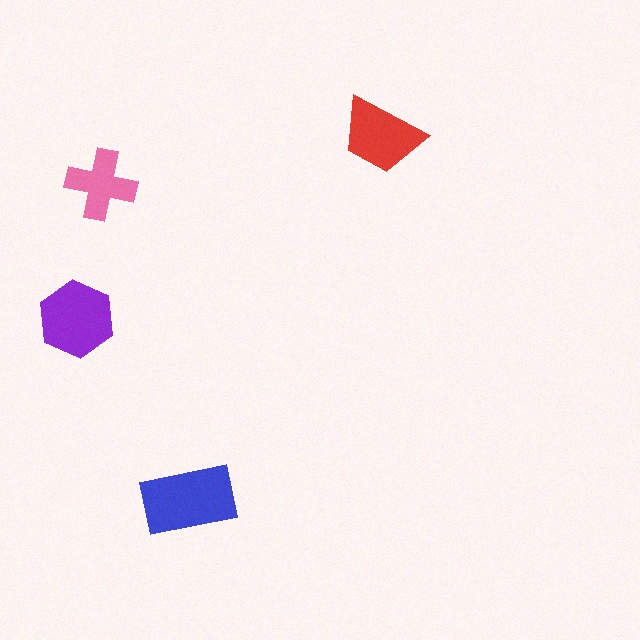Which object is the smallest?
The pink cross.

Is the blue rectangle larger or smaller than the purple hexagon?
Larger.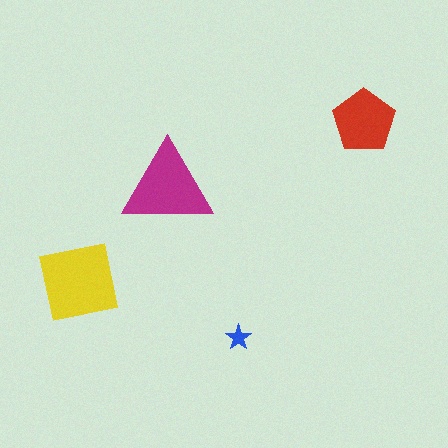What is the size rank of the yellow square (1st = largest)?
1st.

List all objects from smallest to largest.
The blue star, the red pentagon, the magenta triangle, the yellow square.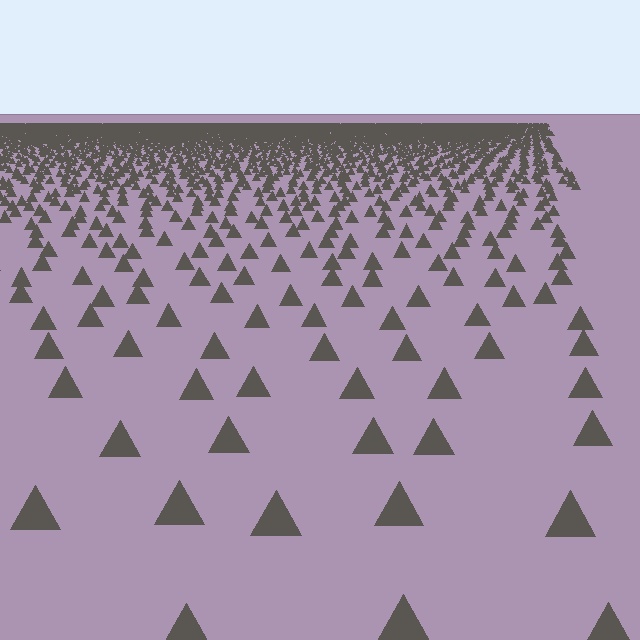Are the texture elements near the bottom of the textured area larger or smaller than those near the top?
Larger. Near the bottom, elements are closer to the viewer and appear at a bigger on-screen size.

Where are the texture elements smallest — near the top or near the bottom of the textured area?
Near the top.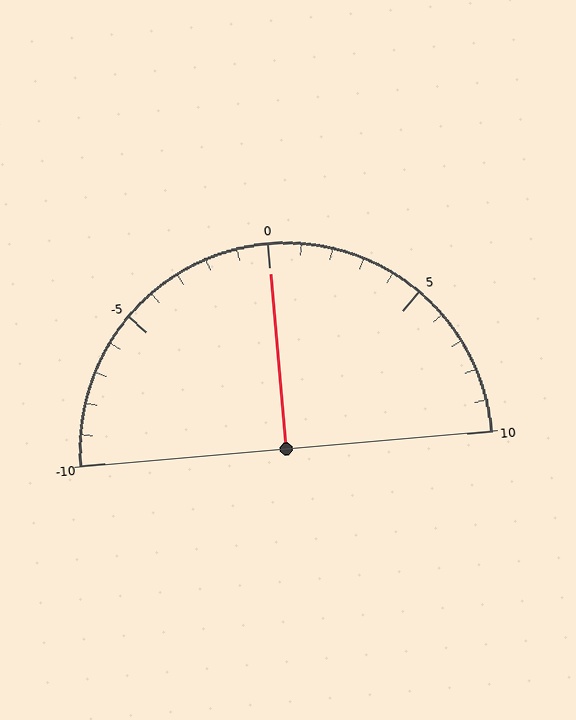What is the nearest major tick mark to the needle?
The nearest major tick mark is 0.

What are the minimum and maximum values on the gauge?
The gauge ranges from -10 to 10.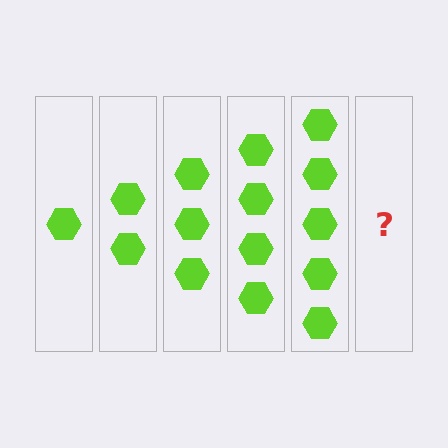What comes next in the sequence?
The next element should be 6 hexagons.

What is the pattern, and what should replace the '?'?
The pattern is that each step adds one more hexagon. The '?' should be 6 hexagons.